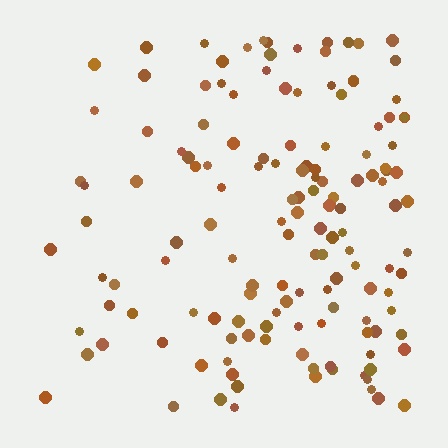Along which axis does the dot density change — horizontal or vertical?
Horizontal.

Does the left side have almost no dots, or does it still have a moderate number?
Still a moderate number, just noticeably fewer than the right.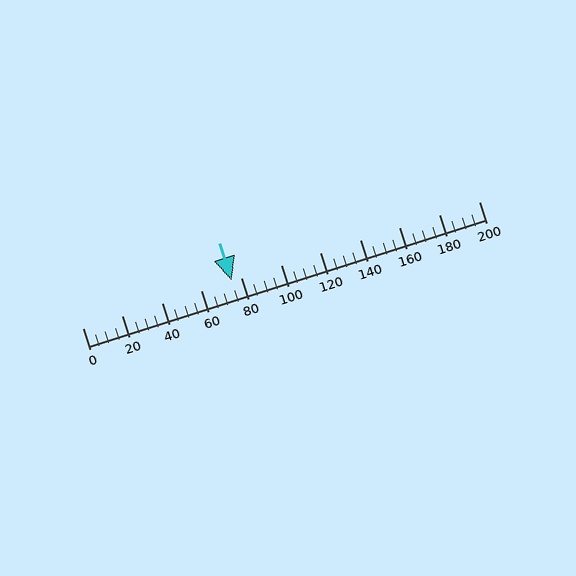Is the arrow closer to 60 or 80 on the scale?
The arrow is closer to 80.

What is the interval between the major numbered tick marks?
The major tick marks are spaced 20 units apart.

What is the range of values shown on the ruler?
The ruler shows values from 0 to 200.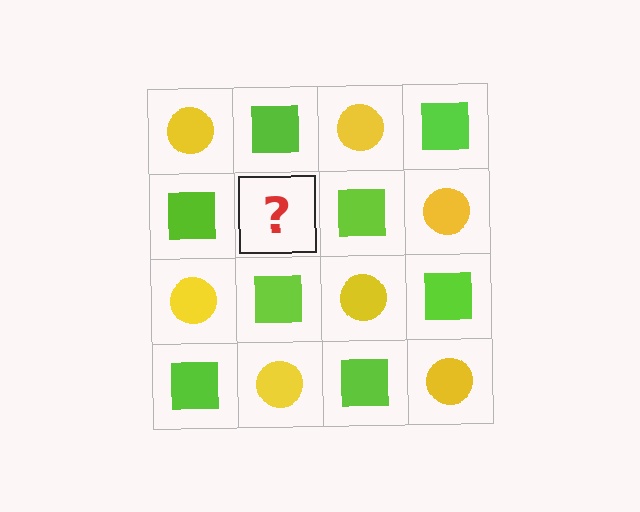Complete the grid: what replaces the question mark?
The question mark should be replaced with a yellow circle.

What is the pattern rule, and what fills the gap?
The rule is that it alternates yellow circle and lime square in a checkerboard pattern. The gap should be filled with a yellow circle.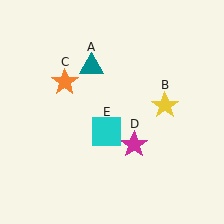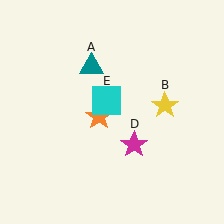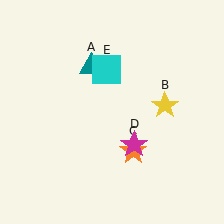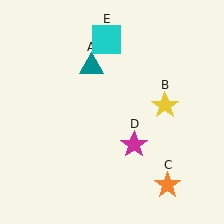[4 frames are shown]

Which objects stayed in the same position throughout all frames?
Teal triangle (object A) and yellow star (object B) and magenta star (object D) remained stationary.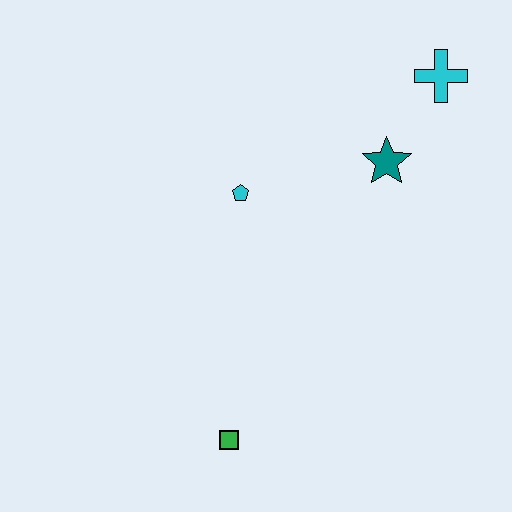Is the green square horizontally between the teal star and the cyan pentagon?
No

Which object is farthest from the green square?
The cyan cross is farthest from the green square.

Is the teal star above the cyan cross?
No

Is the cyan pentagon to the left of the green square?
No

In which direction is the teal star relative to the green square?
The teal star is above the green square.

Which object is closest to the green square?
The cyan pentagon is closest to the green square.